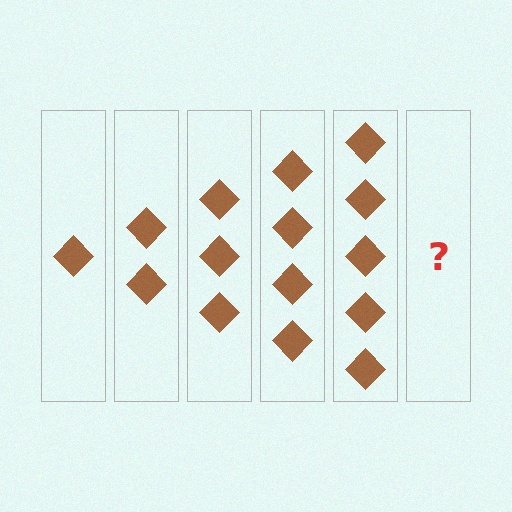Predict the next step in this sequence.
The next step is 6 diamonds.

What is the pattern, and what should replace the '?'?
The pattern is that each step adds one more diamond. The '?' should be 6 diamonds.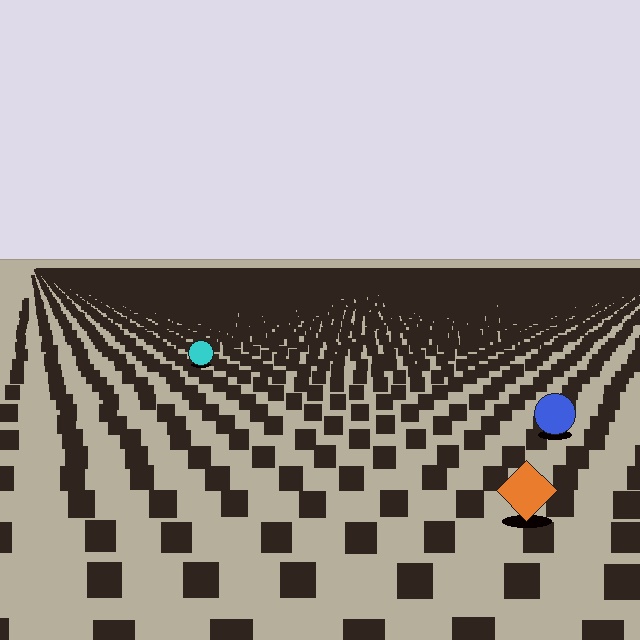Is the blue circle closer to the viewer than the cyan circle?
Yes. The blue circle is closer — you can tell from the texture gradient: the ground texture is coarser near it.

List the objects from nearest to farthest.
From nearest to farthest: the orange diamond, the blue circle, the cyan circle.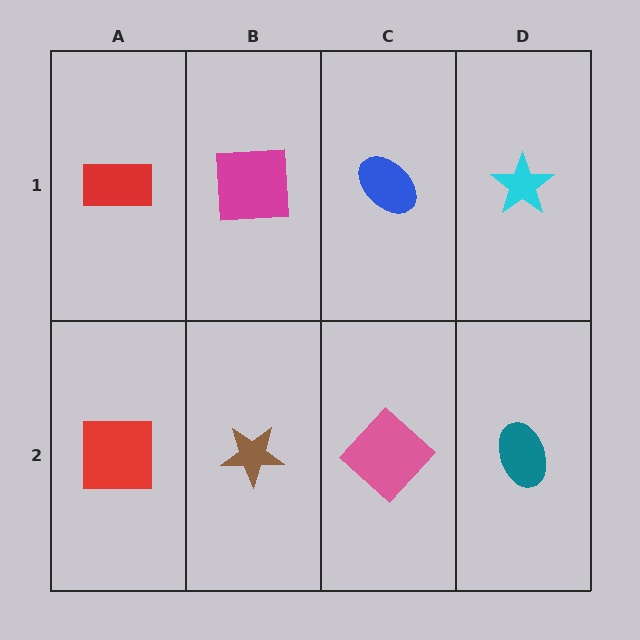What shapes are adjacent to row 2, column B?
A magenta square (row 1, column B), a red square (row 2, column A), a pink diamond (row 2, column C).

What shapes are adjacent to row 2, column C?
A blue ellipse (row 1, column C), a brown star (row 2, column B), a teal ellipse (row 2, column D).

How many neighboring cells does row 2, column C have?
3.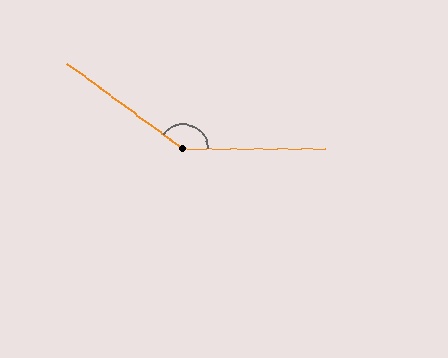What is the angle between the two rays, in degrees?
Approximately 143 degrees.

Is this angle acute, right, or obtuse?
It is obtuse.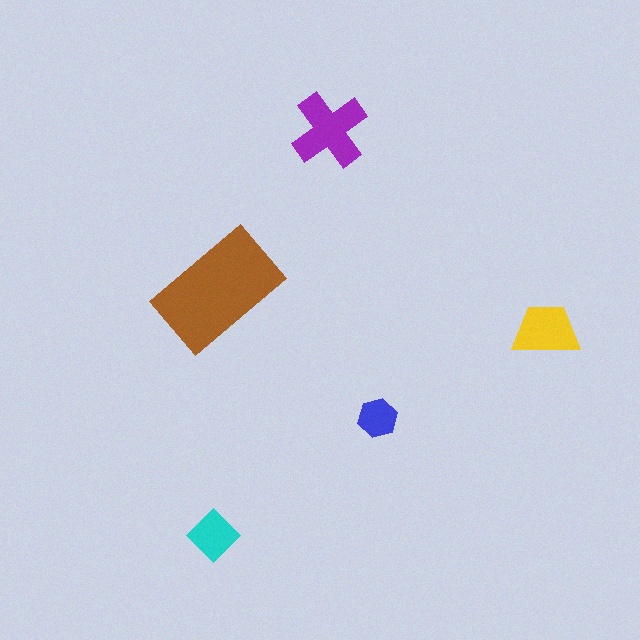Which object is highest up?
The purple cross is topmost.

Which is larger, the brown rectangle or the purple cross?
The brown rectangle.